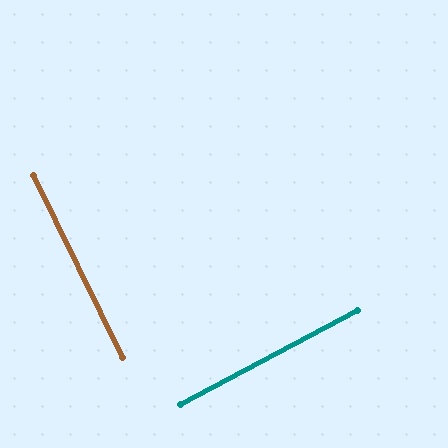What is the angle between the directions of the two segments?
Approximately 88 degrees.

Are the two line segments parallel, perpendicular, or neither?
Perpendicular — they meet at approximately 88°.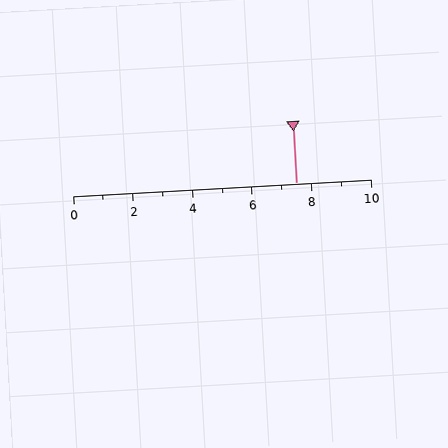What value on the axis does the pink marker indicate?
The marker indicates approximately 7.5.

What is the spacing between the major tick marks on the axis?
The major ticks are spaced 2 apart.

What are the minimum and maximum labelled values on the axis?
The axis runs from 0 to 10.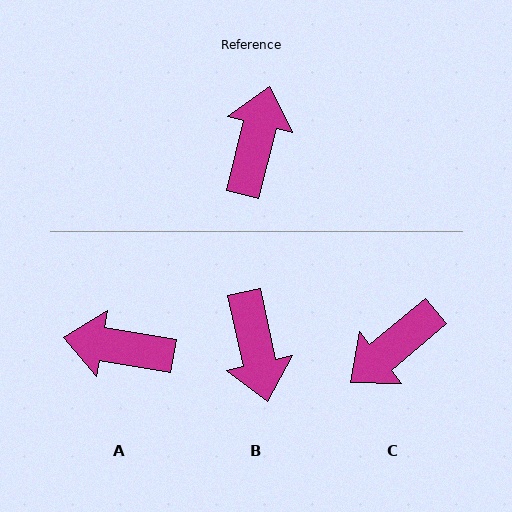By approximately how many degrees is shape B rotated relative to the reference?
Approximately 154 degrees clockwise.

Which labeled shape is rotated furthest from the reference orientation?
B, about 154 degrees away.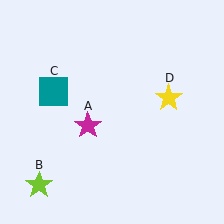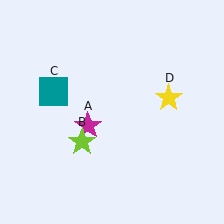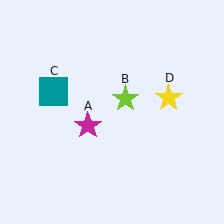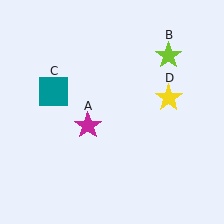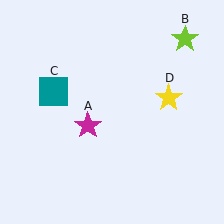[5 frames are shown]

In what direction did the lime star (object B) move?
The lime star (object B) moved up and to the right.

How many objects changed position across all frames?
1 object changed position: lime star (object B).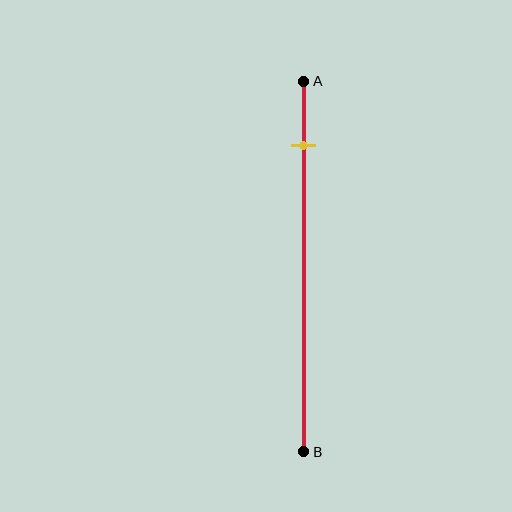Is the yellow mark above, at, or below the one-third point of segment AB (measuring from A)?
The yellow mark is above the one-third point of segment AB.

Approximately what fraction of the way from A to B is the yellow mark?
The yellow mark is approximately 15% of the way from A to B.